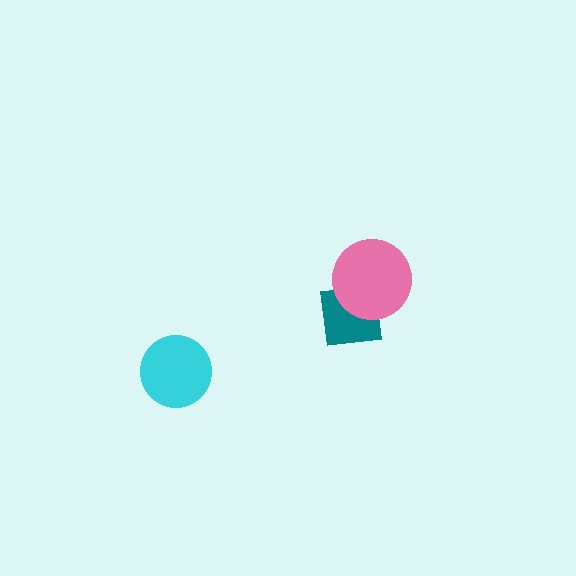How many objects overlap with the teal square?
1 object overlaps with the teal square.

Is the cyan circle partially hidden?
No, no other shape covers it.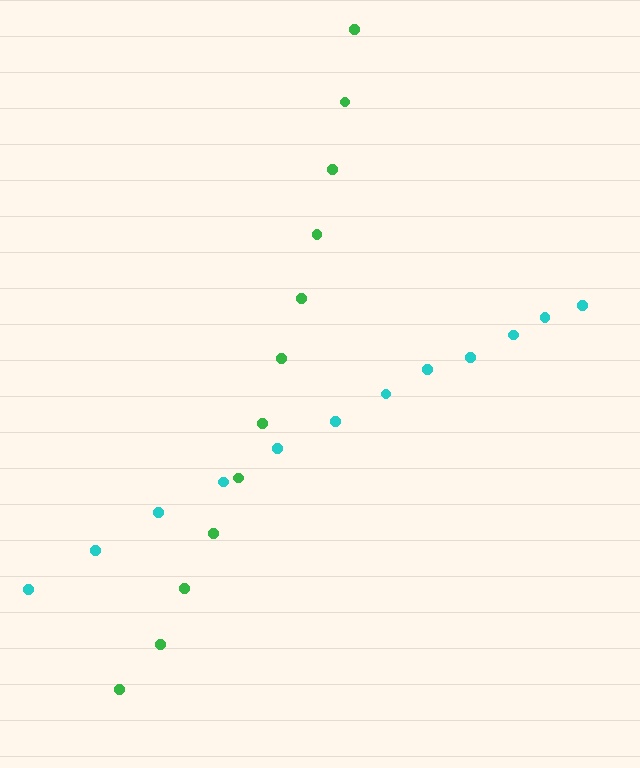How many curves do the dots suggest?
There are 2 distinct paths.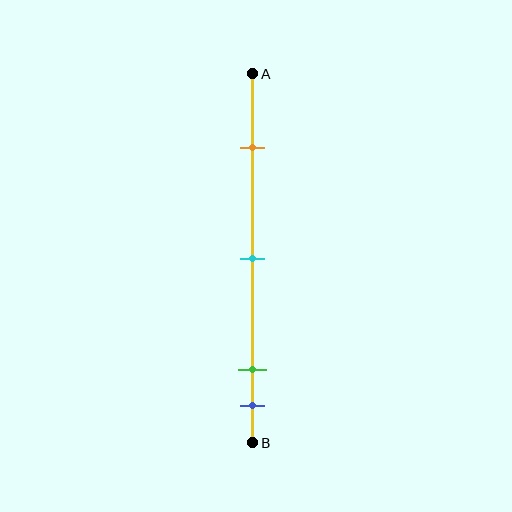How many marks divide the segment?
There are 4 marks dividing the segment.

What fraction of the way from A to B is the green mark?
The green mark is approximately 80% (0.8) of the way from A to B.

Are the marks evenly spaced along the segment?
No, the marks are not evenly spaced.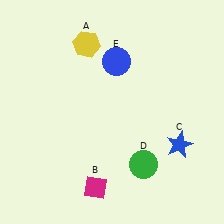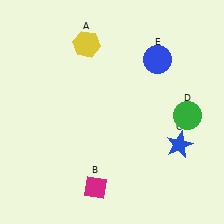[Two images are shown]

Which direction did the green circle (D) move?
The green circle (D) moved up.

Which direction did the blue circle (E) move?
The blue circle (E) moved right.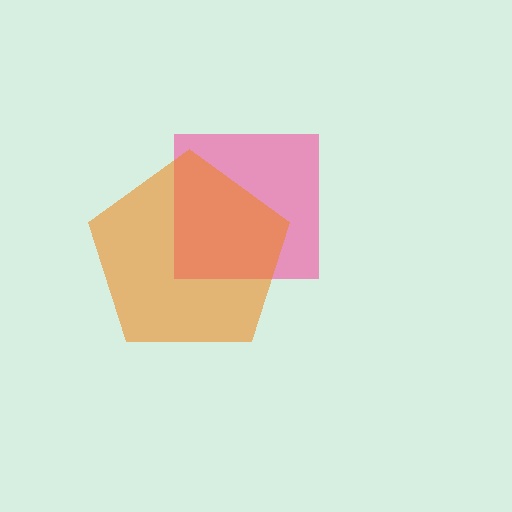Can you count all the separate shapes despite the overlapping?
Yes, there are 2 separate shapes.